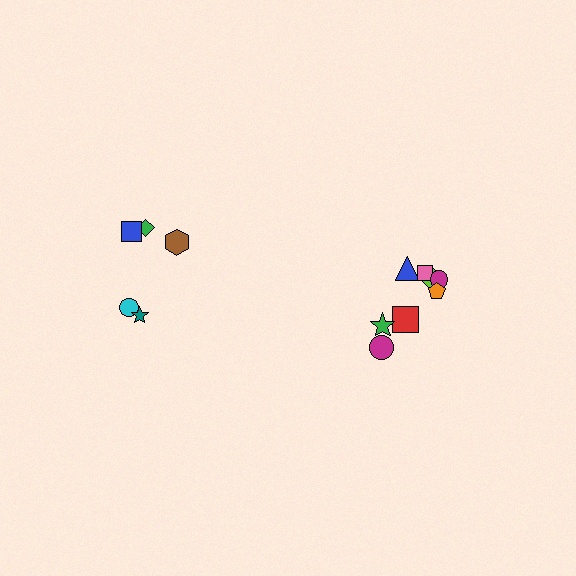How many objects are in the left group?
There are 5 objects.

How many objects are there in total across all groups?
There are 13 objects.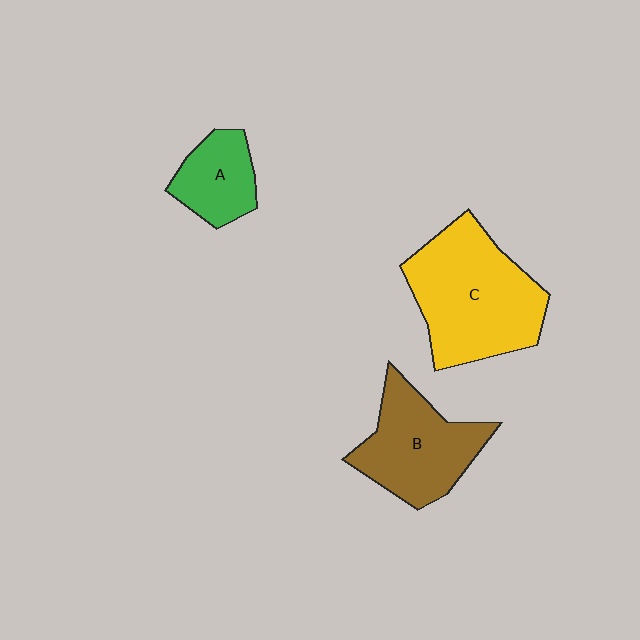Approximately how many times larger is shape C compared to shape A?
Approximately 2.3 times.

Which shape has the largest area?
Shape C (yellow).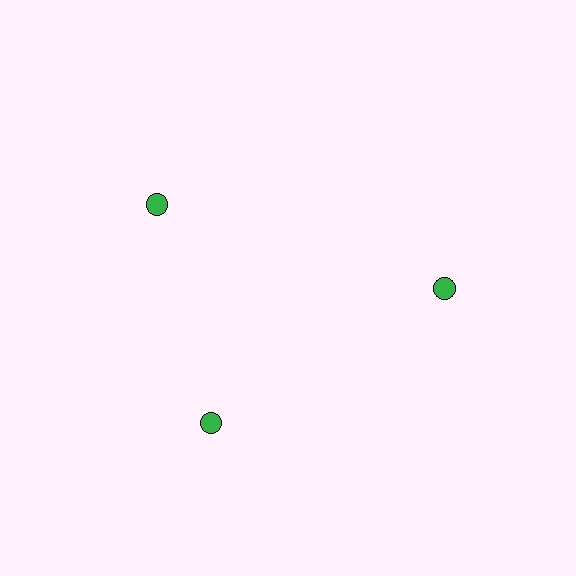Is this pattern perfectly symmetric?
No. The 3 green circles are arranged in a ring, but one element near the 11 o'clock position is rotated out of alignment along the ring, breaking the 3-fold rotational symmetry.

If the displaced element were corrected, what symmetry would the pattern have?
It would have 3-fold rotational symmetry — the pattern would map onto itself every 120 degrees.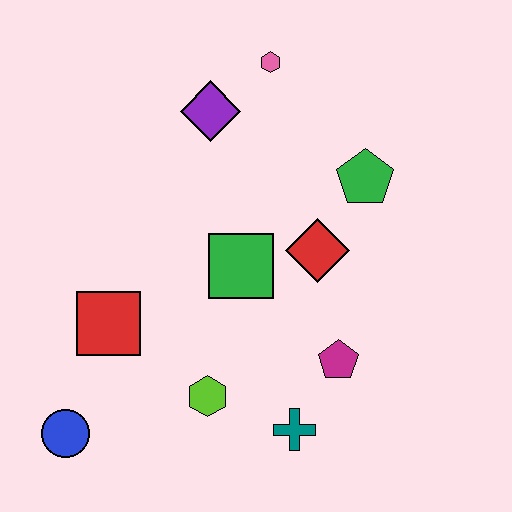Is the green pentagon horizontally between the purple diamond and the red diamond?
No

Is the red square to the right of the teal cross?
No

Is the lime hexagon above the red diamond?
No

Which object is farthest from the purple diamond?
The blue circle is farthest from the purple diamond.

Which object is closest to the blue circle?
The red square is closest to the blue circle.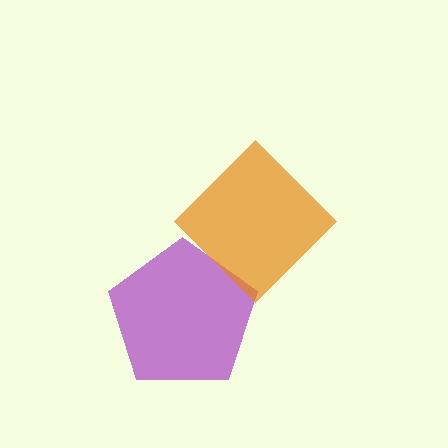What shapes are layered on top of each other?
The layered shapes are: a purple pentagon, an orange diamond.